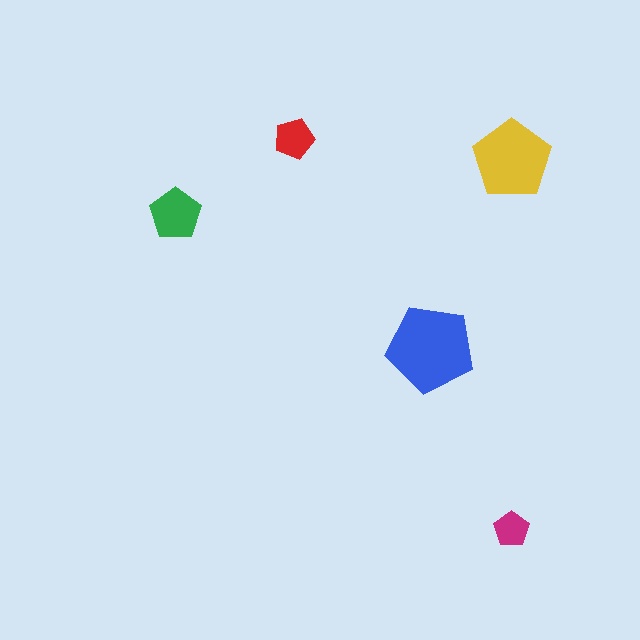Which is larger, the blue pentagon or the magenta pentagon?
The blue one.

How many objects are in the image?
There are 5 objects in the image.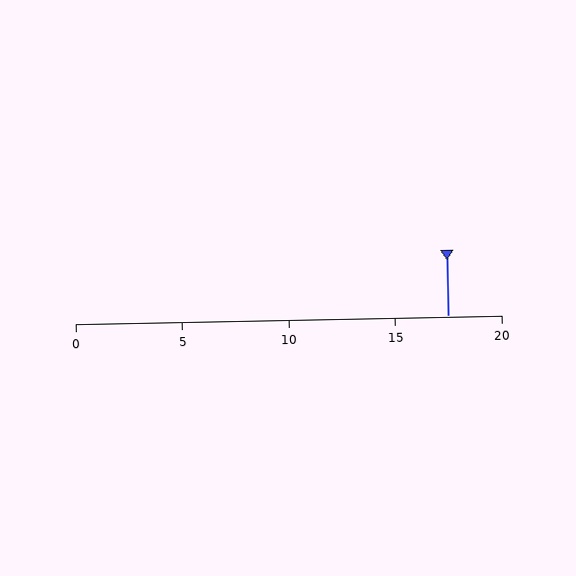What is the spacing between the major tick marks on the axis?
The major ticks are spaced 5 apart.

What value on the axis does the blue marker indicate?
The marker indicates approximately 17.5.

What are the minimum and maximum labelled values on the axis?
The axis runs from 0 to 20.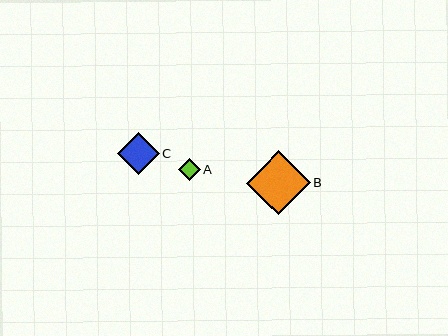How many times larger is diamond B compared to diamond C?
Diamond B is approximately 1.6 times the size of diamond C.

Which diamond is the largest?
Diamond B is the largest with a size of approximately 64 pixels.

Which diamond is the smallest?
Diamond A is the smallest with a size of approximately 22 pixels.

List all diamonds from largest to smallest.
From largest to smallest: B, C, A.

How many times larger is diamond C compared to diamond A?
Diamond C is approximately 1.9 times the size of diamond A.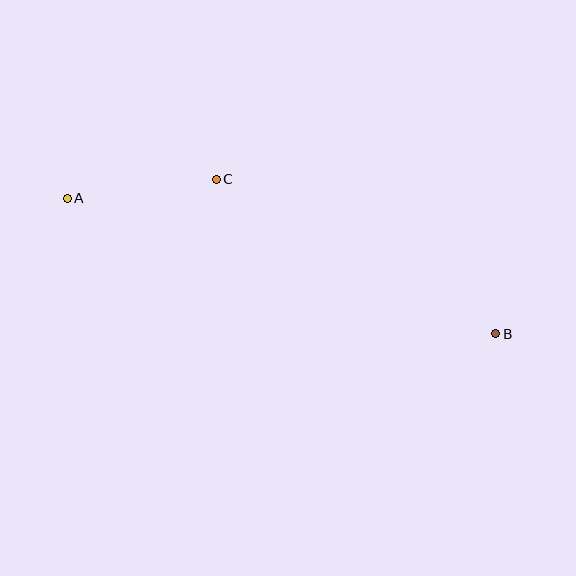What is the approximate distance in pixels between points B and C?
The distance between B and C is approximately 319 pixels.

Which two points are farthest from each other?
Points A and B are farthest from each other.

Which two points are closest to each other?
Points A and C are closest to each other.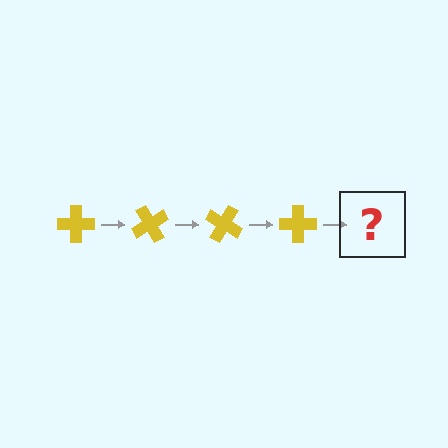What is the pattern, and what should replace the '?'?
The pattern is that the cross rotates 60 degrees each step. The '?' should be a yellow cross rotated 240 degrees.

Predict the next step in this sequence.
The next step is a yellow cross rotated 240 degrees.